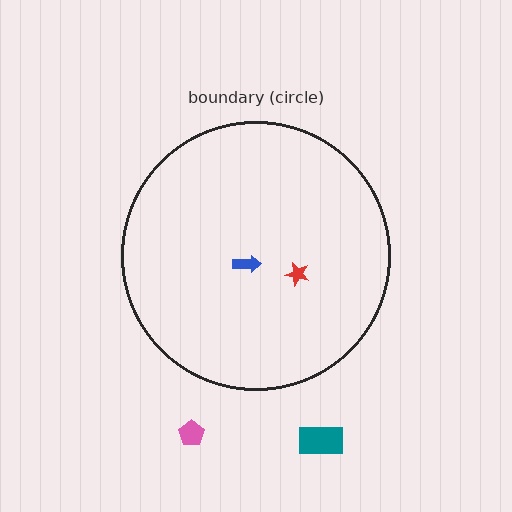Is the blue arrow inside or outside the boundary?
Inside.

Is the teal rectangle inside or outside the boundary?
Outside.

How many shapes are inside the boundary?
2 inside, 2 outside.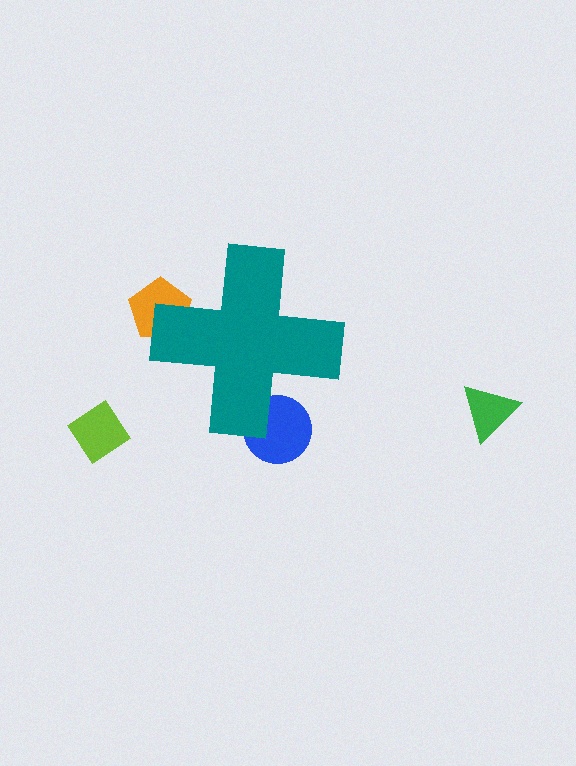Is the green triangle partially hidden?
No, the green triangle is fully visible.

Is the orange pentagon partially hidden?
Yes, the orange pentagon is partially hidden behind the teal cross.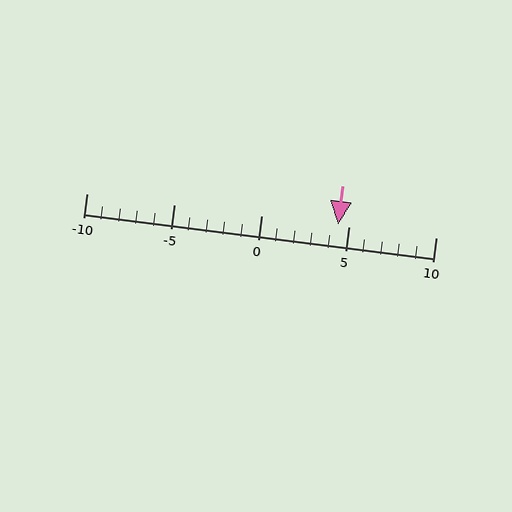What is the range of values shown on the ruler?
The ruler shows values from -10 to 10.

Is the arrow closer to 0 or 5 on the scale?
The arrow is closer to 5.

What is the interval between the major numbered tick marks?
The major tick marks are spaced 5 units apart.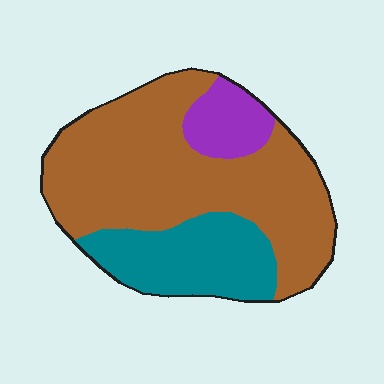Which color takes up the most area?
Brown, at roughly 65%.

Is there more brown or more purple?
Brown.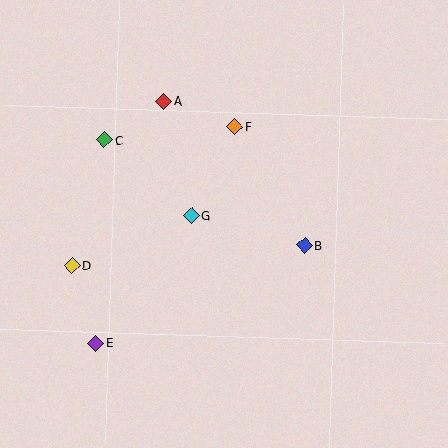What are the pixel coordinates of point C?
Point C is at (105, 140).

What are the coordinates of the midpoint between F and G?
The midpoint between F and G is at (213, 171).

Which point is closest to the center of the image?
Point G at (192, 216) is closest to the center.